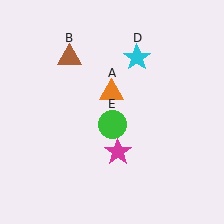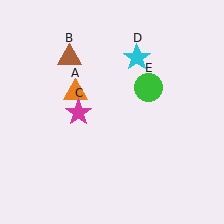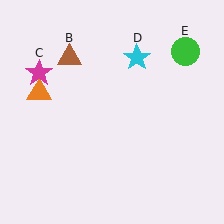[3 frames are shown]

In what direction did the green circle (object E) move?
The green circle (object E) moved up and to the right.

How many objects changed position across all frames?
3 objects changed position: orange triangle (object A), magenta star (object C), green circle (object E).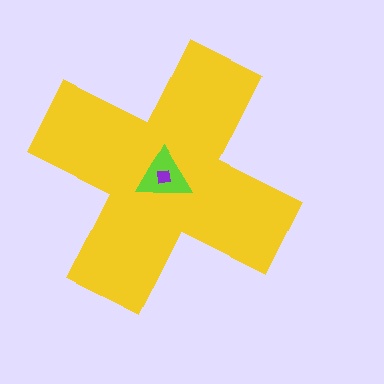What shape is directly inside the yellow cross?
The lime triangle.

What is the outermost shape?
The yellow cross.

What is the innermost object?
The purple square.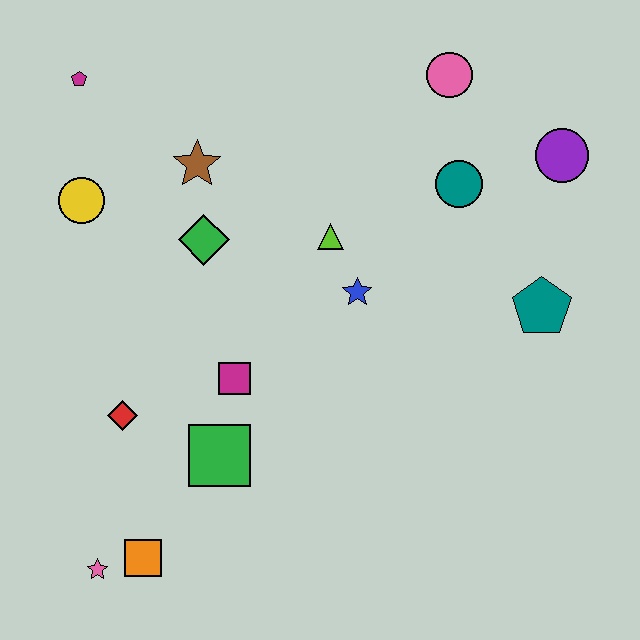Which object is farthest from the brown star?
The pink star is farthest from the brown star.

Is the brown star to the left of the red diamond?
No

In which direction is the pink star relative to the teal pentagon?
The pink star is to the left of the teal pentagon.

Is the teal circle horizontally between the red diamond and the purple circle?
Yes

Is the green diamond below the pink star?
No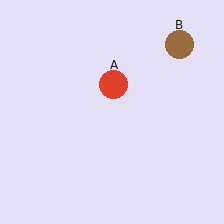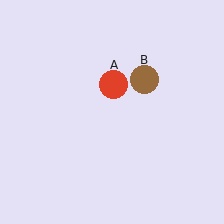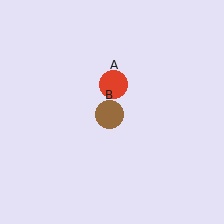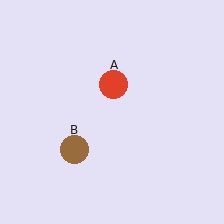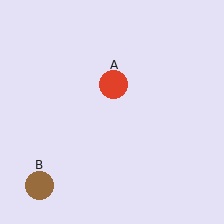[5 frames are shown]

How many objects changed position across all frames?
1 object changed position: brown circle (object B).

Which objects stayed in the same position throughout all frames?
Red circle (object A) remained stationary.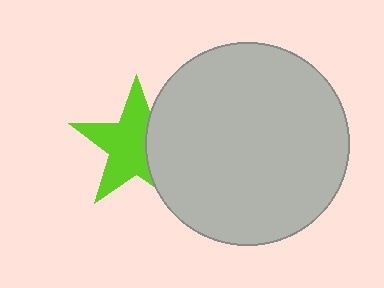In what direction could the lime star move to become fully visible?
The lime star could move left. That would shift it out from behind the light gray circle entirely.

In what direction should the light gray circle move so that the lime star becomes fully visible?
The light gray circle should move right. That is the shortest direction to clear the overlap and leave the lime star fully visible.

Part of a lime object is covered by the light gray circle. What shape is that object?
It is a star.